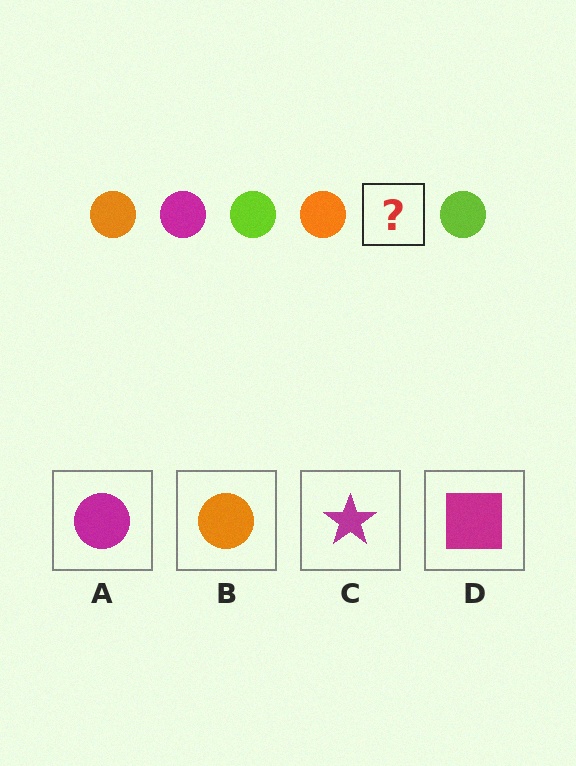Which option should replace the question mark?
Option A.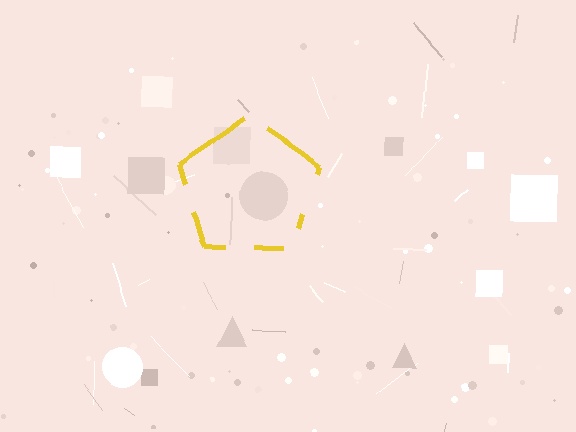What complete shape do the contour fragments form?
The contour fragments form a pentagon.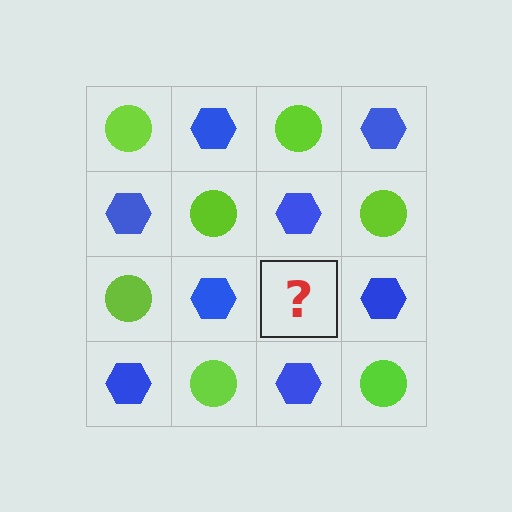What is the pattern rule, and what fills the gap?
The rule is that it alternates lime circle and blue hexagon in a checkerboard pattern. The gap should be filled with a lime circle.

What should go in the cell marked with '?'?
The missing cell should contain a lime circle.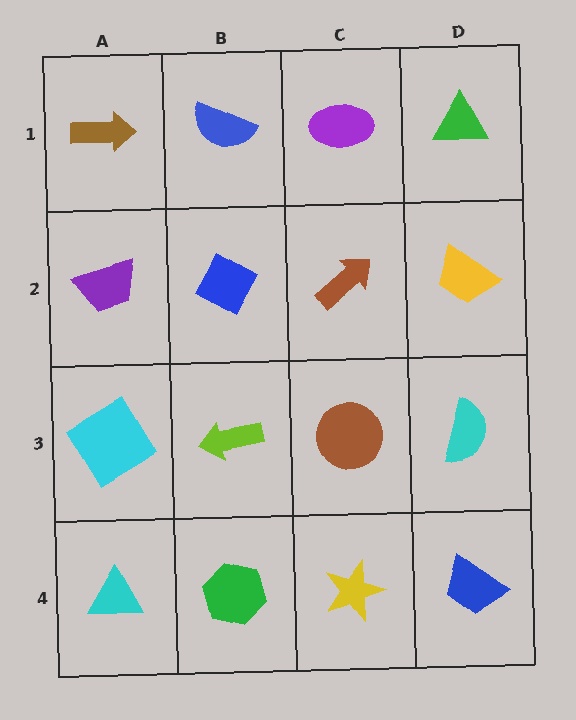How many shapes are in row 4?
4 shapes.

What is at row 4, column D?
A blue trapezoid.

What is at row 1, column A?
A brown arrow.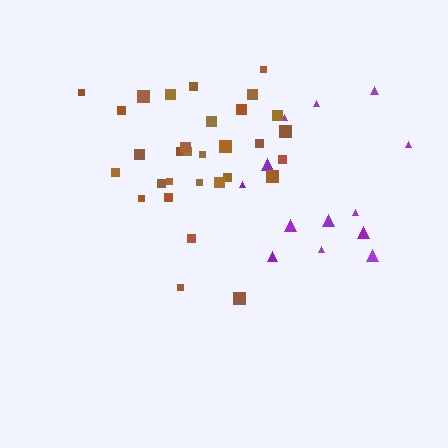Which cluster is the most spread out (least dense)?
Purple.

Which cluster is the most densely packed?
Brown.